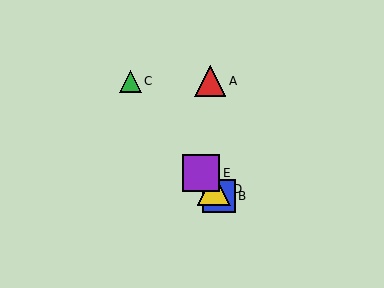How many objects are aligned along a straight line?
4 objects (B, C, D, E) are aligned along a straight line.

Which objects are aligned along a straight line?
Objects B, C, D, E are aligned along a straight line.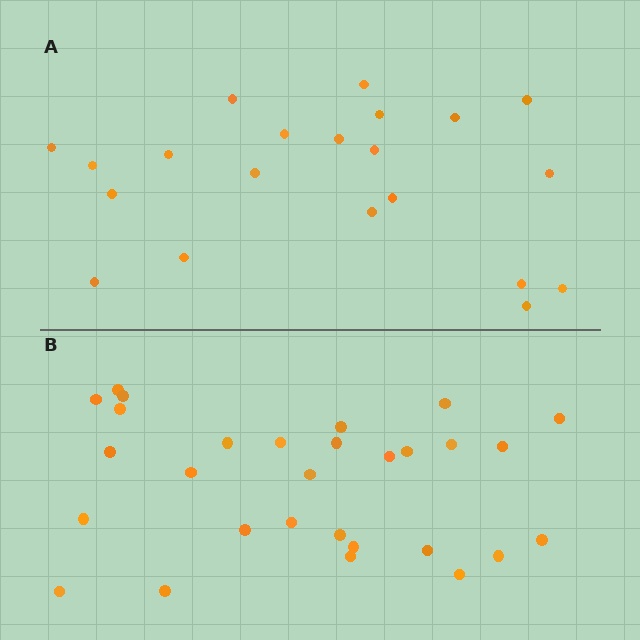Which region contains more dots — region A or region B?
Region B (the bottom region) has more dots.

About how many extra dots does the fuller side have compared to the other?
Region B has roughly 8 or so more dots than region A.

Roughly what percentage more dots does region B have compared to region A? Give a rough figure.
About 40% more.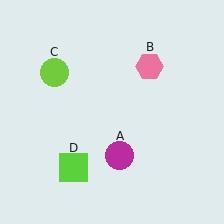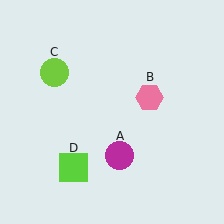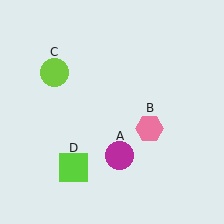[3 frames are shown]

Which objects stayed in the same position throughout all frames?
Magenta circle (object A) and lime circle (object C) and lime square (object D) remained stationary.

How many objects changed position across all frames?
1 object changed position: pink hexagon (object B).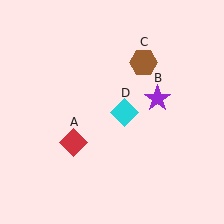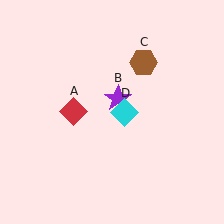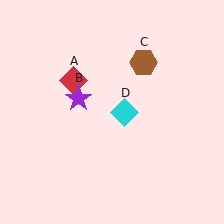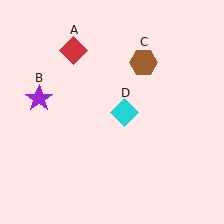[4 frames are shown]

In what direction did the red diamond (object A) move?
The red diamond (object A) moved up.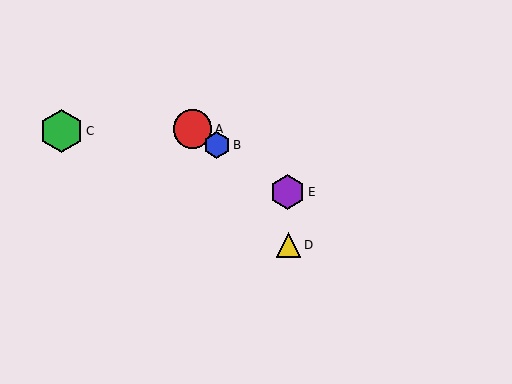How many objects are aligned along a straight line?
3 objects (A, B, E) are aligned along a straight line.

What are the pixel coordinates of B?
Object B is at (217, 145).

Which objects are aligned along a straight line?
Objects A, B, E are aligned along a straight line.